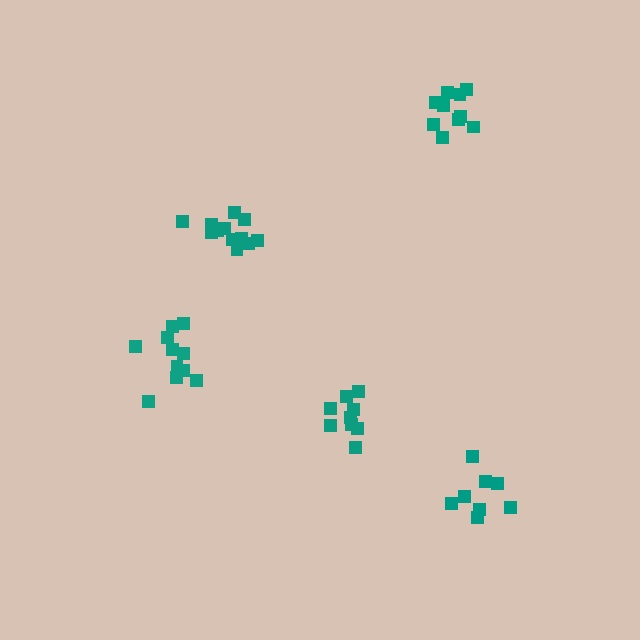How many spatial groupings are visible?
There are 5 spatial groupings.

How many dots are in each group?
Group 1: 13 dots, Group 2: 11 dots, Group 3: 9 dots, Group 4: 10 dots, Group 5: 8 dots (51 total).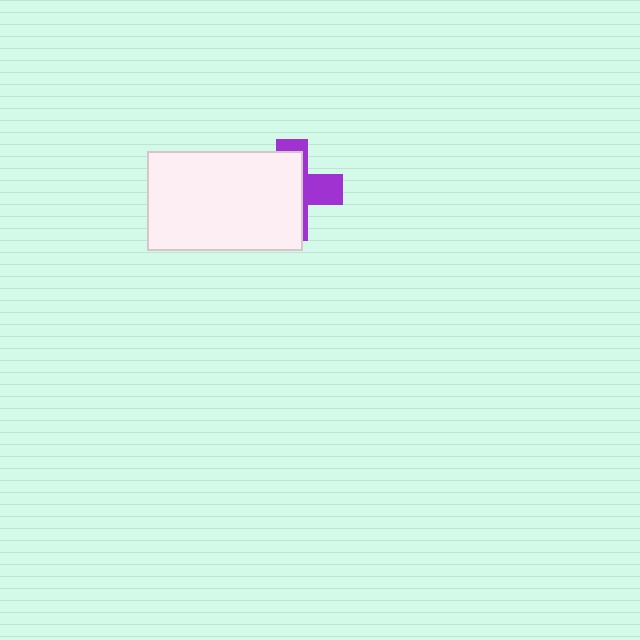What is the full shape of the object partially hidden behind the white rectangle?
The partially hidden object is a purple cross.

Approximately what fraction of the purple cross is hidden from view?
Roughly 66% of the purple cross is hidden behind the white rectangle.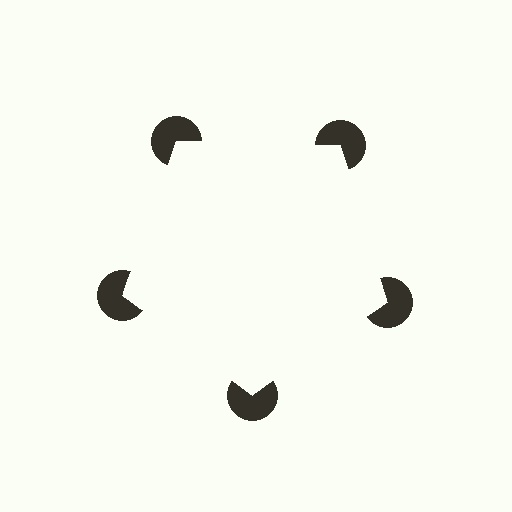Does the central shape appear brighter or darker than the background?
It typically appears slightly brighter than the background, even though no actual brightness change is drawn.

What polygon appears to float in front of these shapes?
An illusory pentagon — its edges are inferred from the aligned wedge cuts in the pac-man discs, not physically drawn.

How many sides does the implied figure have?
5 sides.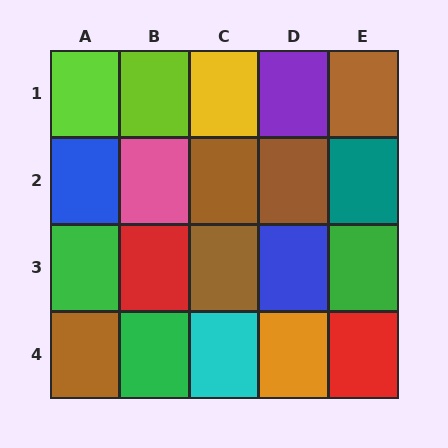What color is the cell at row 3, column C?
Brown.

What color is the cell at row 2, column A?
Blue.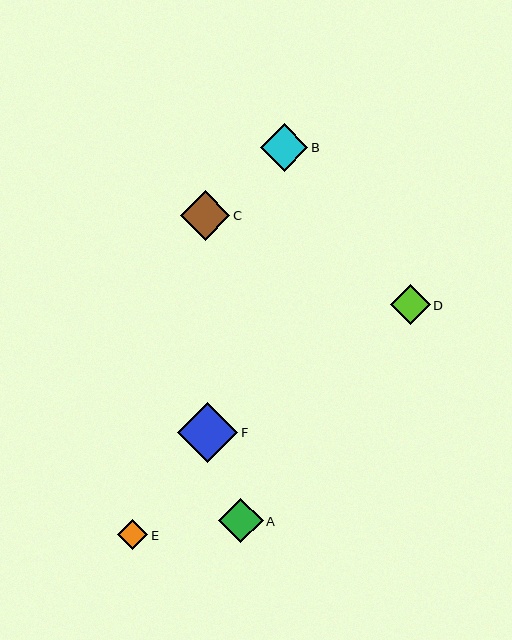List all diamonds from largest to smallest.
From largest to smallest: F, C, B, A, D, E.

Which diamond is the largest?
Diamond F is the largest with a size of approximately 61 pixels.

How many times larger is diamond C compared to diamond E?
Diamond C is approximately 1.7 times the size of diamond E.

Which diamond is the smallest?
Diamond E is the smallest with a size of approximately 30 pixels.